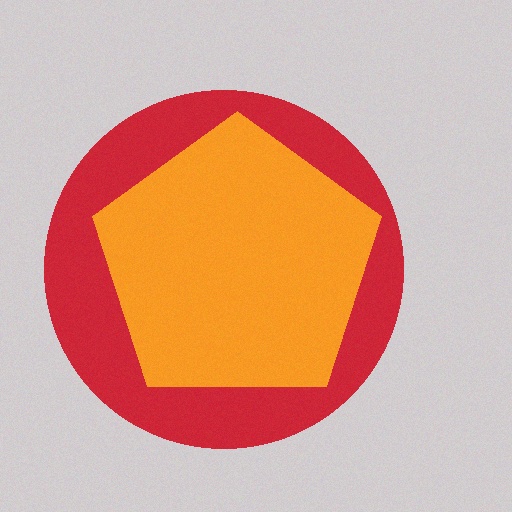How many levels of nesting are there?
2.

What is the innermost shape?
The orange pentagon.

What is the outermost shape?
The red circle.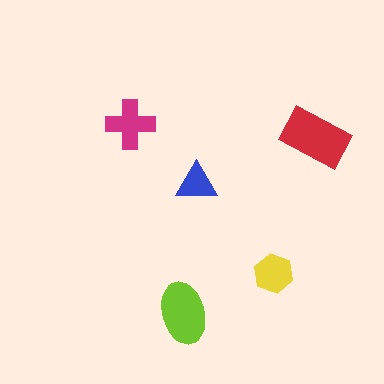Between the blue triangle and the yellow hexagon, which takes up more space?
The yellow hexagon.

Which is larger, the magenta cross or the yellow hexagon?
The magenta cross.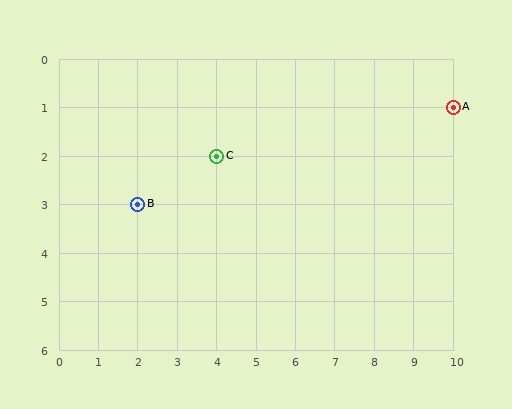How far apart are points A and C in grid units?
Points A and C are 6 columns and 1 row apart (about 6.1 grid units diagonally).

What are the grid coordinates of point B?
Point B is at grid coordinates (2, 3).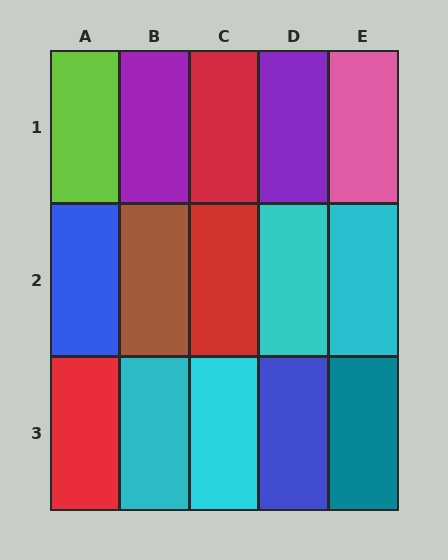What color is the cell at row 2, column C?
Red.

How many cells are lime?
1 cell is lime.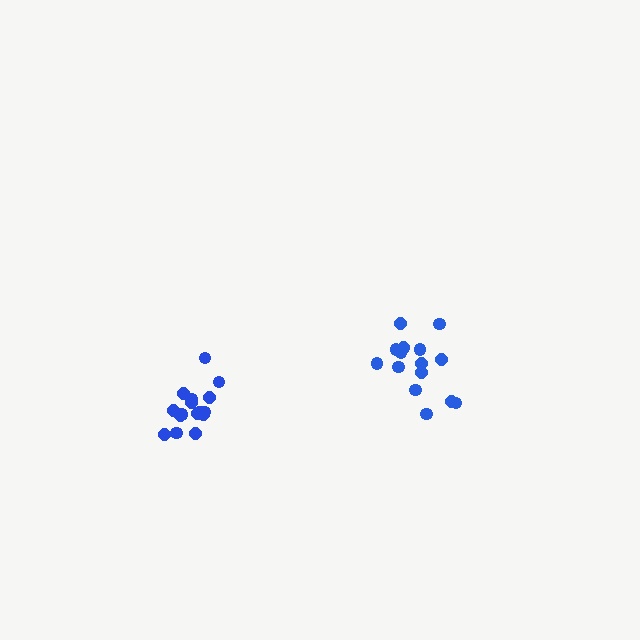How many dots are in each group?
Group 1: 16 dots, Group 2: 16 dots (32 total).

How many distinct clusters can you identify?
There are 2 distinct clusters.